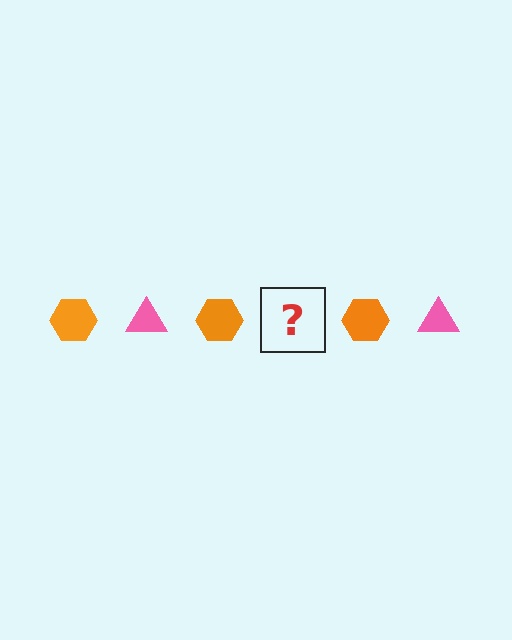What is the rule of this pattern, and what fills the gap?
The rule is that the pattern alternates between orange hexagon and pink triangle. The gap should be filled with a pink triangle.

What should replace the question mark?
The question mark should be replaced with a pink triangle.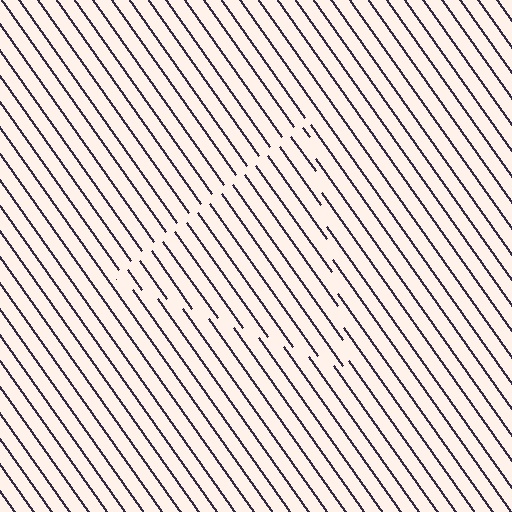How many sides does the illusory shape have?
3 sides — the line-ends trace a triangle.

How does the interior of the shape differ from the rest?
The interior of the shape contains the same grating, shifted by half a period — the contour is defined by the phase discontinuity where line-ends from the inner and outer gratings abut.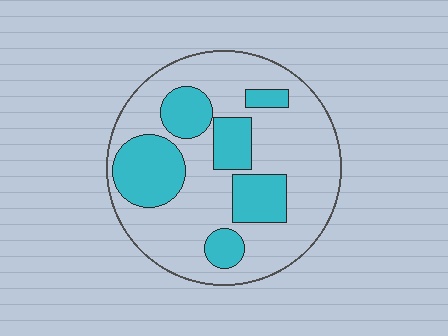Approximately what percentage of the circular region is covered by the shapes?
Approximately 30%.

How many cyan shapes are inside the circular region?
6.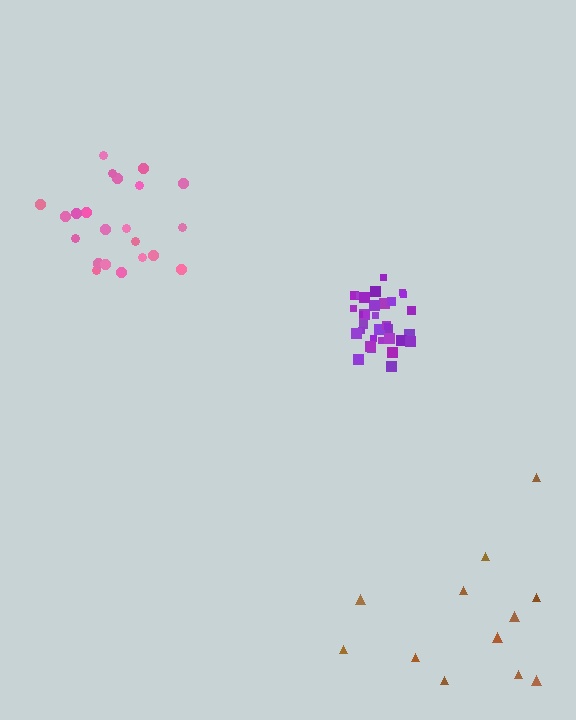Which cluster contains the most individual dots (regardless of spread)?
Purple (35).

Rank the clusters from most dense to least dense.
purple, pink, brown.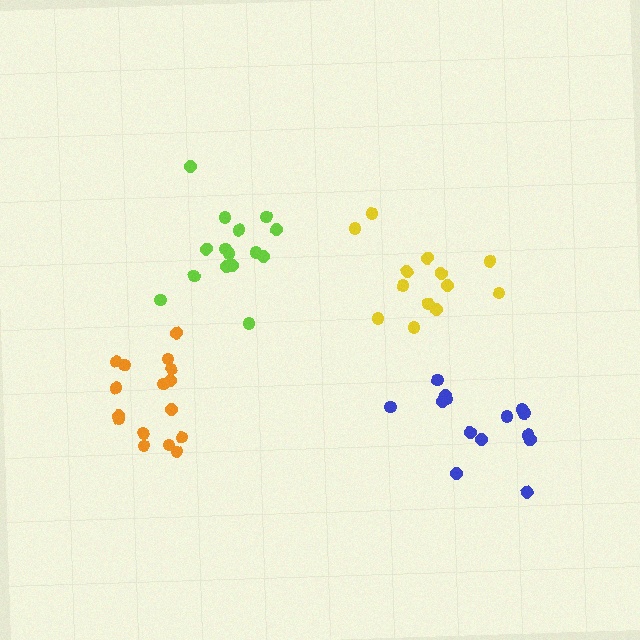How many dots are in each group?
Group 1: 15 dots, Group 2: 13 dots, Group 3: 16 dots, Group 4: 14 dots (58 total).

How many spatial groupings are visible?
There are 4 spatial groupings.